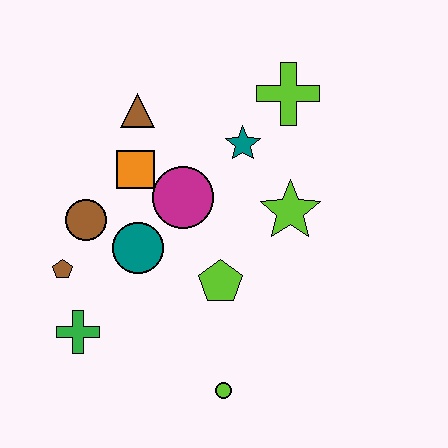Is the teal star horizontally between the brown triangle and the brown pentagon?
No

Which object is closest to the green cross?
The brown pentagon is closest to the green cross.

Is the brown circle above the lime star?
No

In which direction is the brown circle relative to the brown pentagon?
The brown circle is above the brown pentagon.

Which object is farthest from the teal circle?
The lime cross is farthest from the teal circle.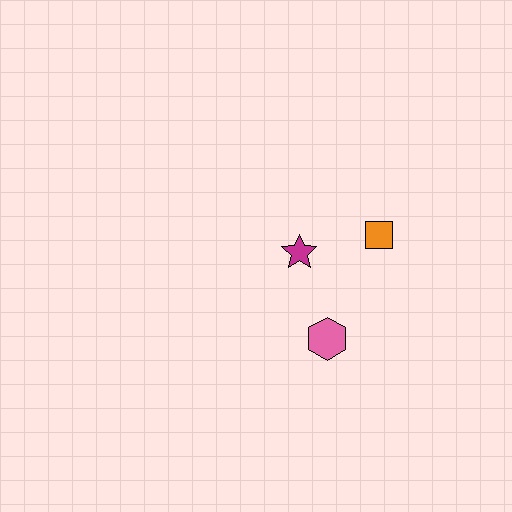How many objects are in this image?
There are 3 objects.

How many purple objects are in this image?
There are no purple objects.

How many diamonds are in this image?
There are no diamonds.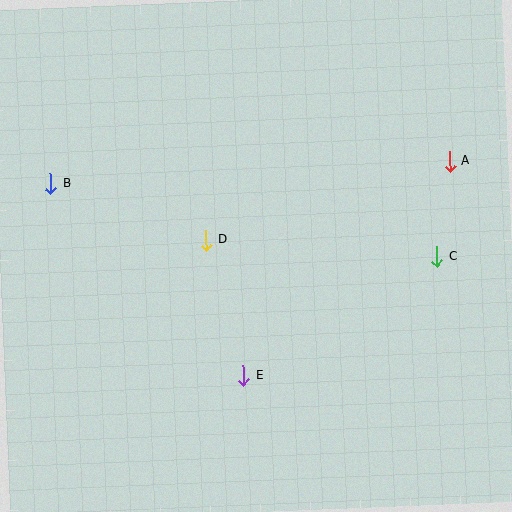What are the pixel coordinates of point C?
Point C is at (437, 256).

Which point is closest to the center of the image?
Point D at (206, 240) is closest to the center.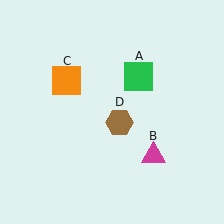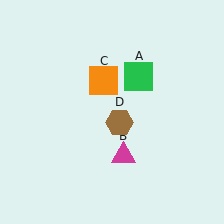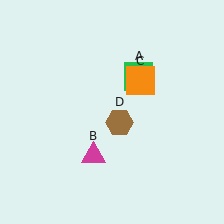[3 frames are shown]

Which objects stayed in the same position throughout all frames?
Green square (object A) and brown hexagon (object D) remained stationary.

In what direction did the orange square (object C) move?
The orange square (object C) moved right.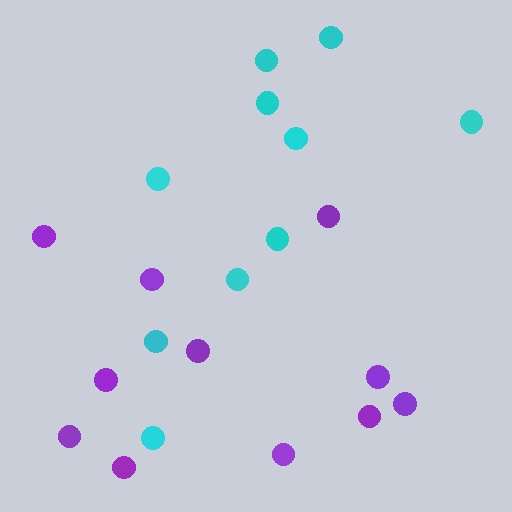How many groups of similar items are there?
There are 2 groups: one group of purple circles (11) and one group of cyan circles (10).